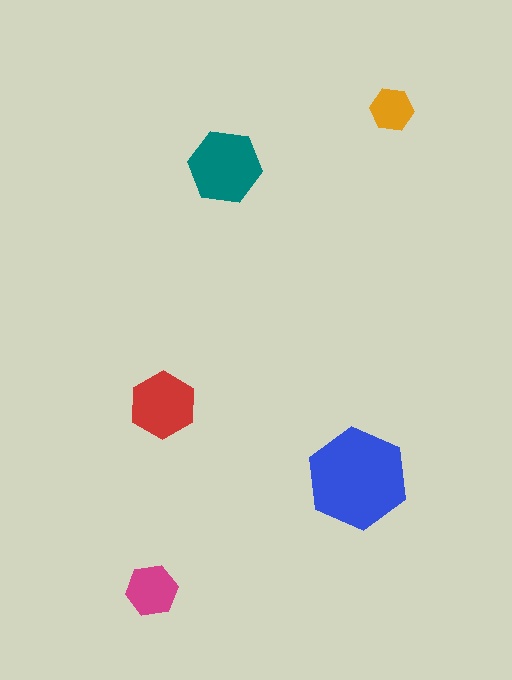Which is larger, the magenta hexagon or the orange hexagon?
The magenta one.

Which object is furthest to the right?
The orange hexagon is rightmost.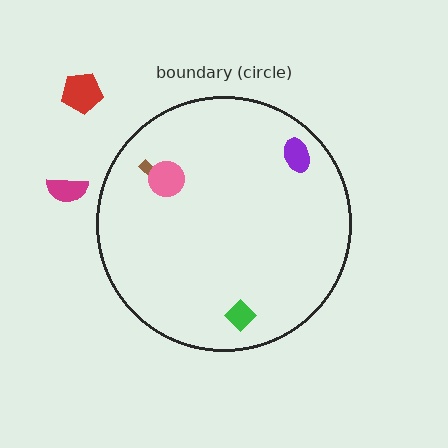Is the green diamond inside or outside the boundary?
Inside.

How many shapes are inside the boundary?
4 inside, 2 outside.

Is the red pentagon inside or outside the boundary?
Outside.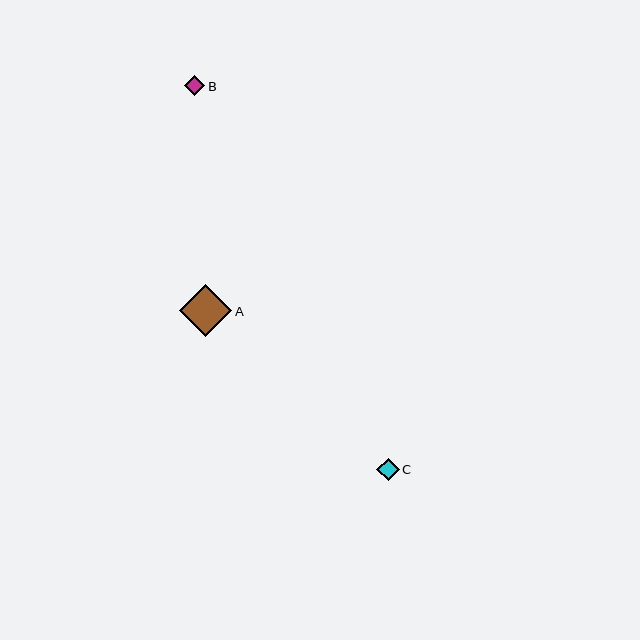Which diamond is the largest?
Diamond A is the largest with a size of approximately 53 pixels.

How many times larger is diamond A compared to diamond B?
Diamond A is approximately 2.6 times the size of diamond B.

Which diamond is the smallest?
Diamond B is the smallest with a size of approximately 20 pixels.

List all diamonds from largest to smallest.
From largest to smallest: A, C, B.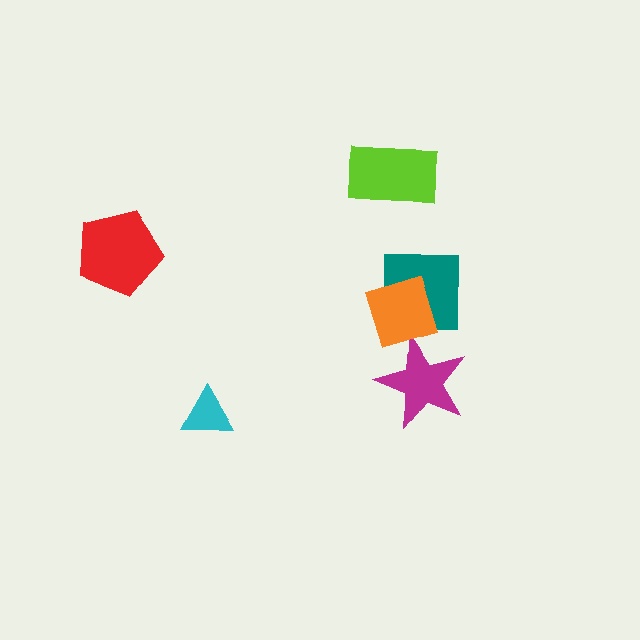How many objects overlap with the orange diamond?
2 objects overlap with the orange diamond.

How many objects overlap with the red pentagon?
0 objects overlap with the red pentagon.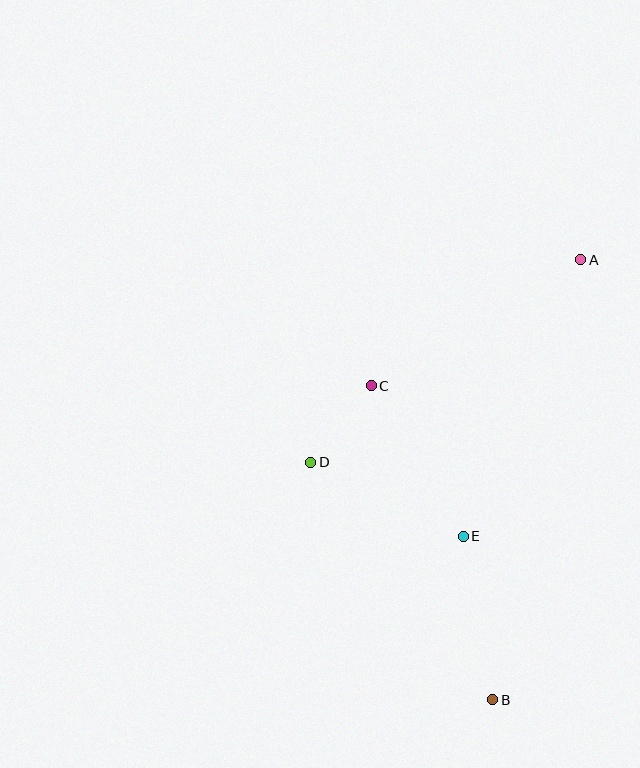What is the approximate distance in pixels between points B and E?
The distance between B and E is approximately 167 pixels.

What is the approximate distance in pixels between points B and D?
The distance between B and D is approximately 299 pixels.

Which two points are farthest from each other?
Points A and B are farthest from each other.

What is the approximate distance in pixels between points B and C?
The distance between B and C is approximately 337 pixels.